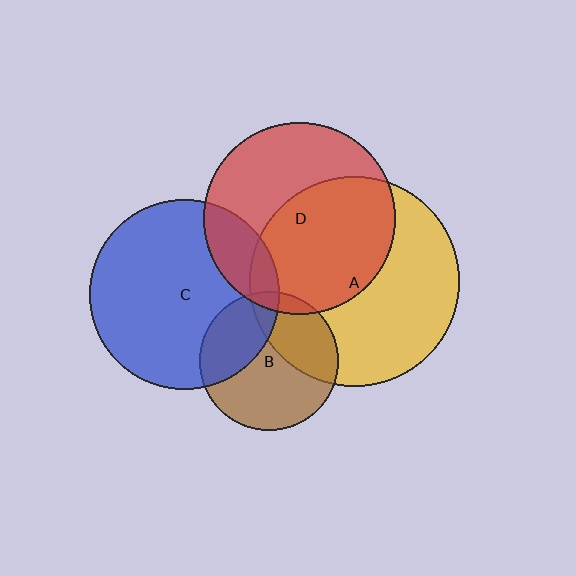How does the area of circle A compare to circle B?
Approximately 2.3 times.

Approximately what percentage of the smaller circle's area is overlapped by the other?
Approximately 5%.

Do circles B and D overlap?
Yes.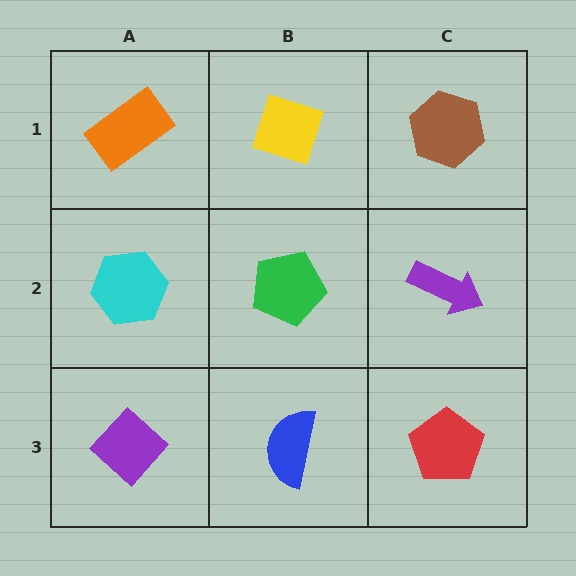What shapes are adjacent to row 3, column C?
A purple arrow (row 2, column C), a blue semicircle (row 3, column B).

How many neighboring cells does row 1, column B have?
3.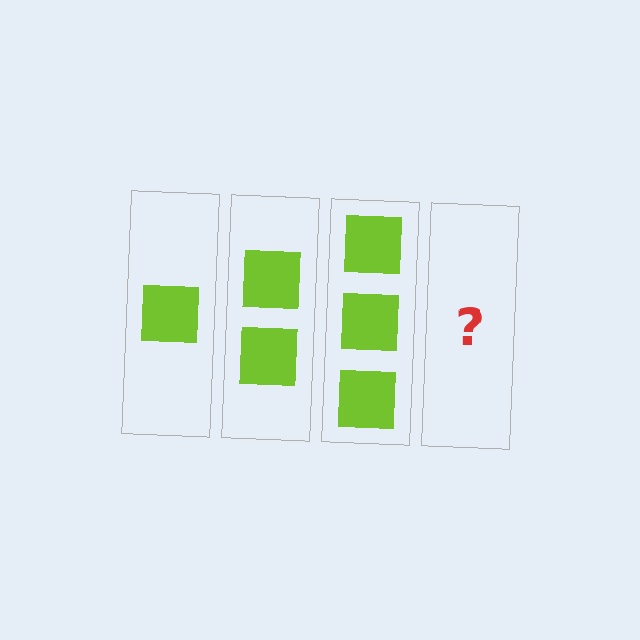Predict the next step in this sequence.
The next step is 4 squares.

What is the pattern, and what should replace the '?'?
The pattern is that each step adds one more square. The '?' should be 4 squares.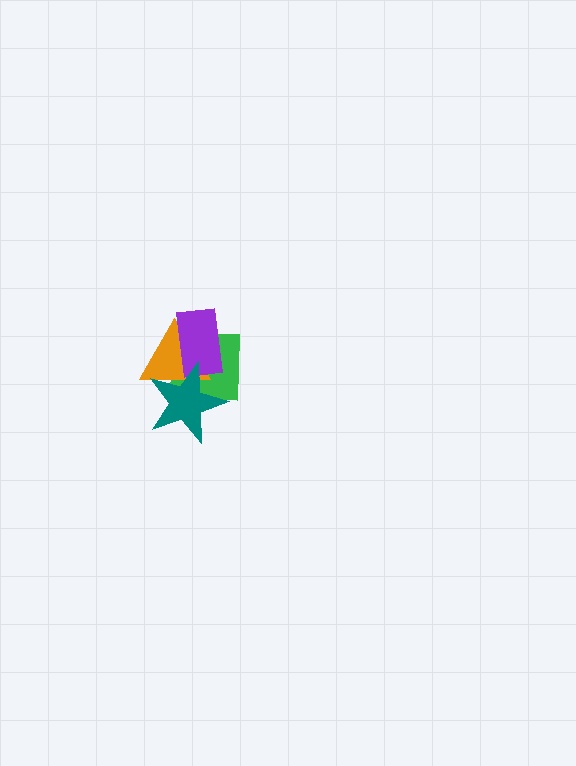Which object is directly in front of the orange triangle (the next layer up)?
The purple rectangle is directly in front of the orange triangle.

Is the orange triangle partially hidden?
Yes, it is partially covered by another shape.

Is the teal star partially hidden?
No, no other shape covers it.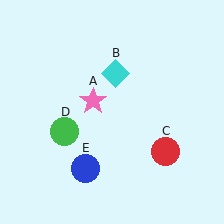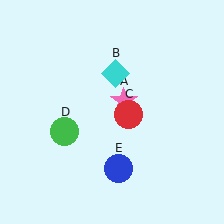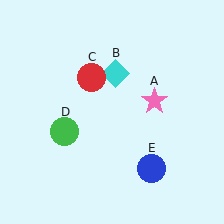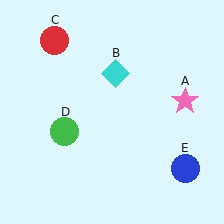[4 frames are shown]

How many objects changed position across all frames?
3 objects changed position: pink star (object A), red circle (object C), blue circle (object E).